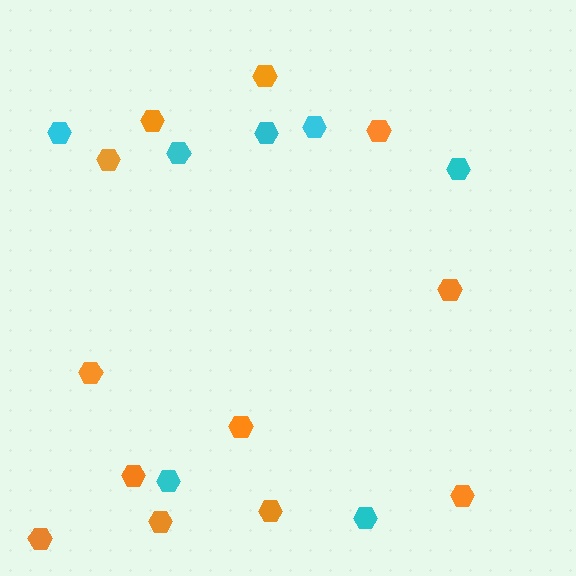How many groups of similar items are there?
There are 2 groups: one group of orange hexagons (12) and one group of cyan hexagons (7).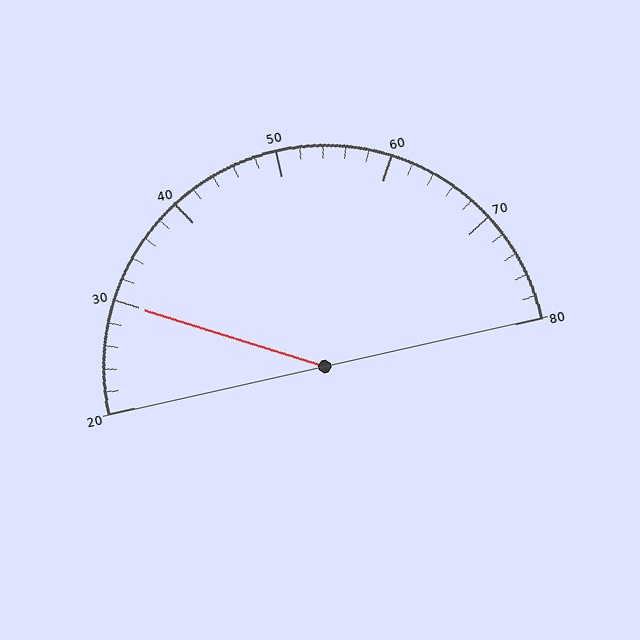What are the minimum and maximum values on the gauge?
The gauge ranges from 20 to 80.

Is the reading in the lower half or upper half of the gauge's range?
The reading is in the lower half of the range (20 to 80).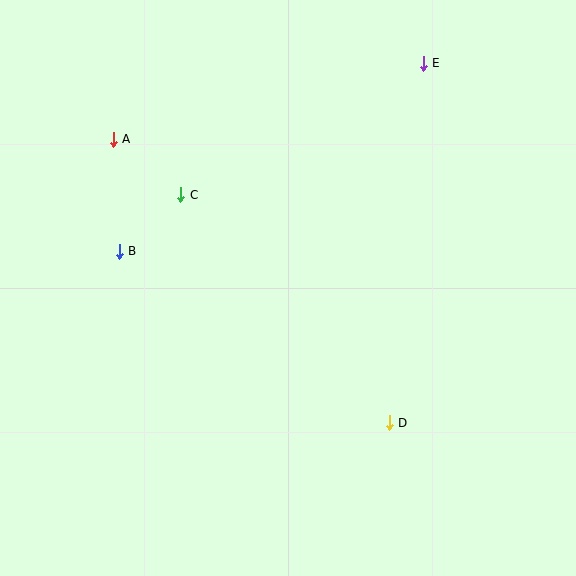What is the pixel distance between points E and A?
The distance between E and A is 319 pixels.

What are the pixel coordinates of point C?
Point C is at (181, 195).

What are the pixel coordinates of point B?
Point B is at (119, 251).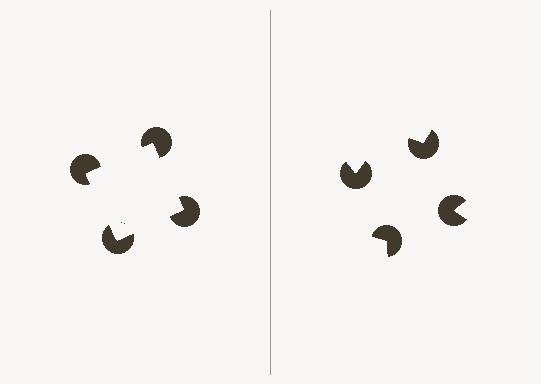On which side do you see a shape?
An illusory square appears on the left side. On the right side the wedge cuts are rotated, so no coherent shape forms.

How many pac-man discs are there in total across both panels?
8 — 4 on each side.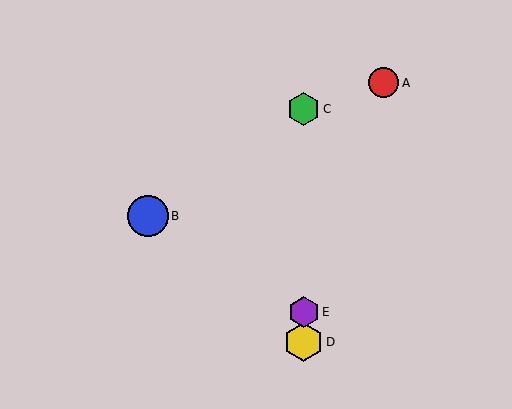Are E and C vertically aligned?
Yes, both are at x≈304.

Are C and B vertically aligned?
No, C is at x≈304 and B is at x≈148.